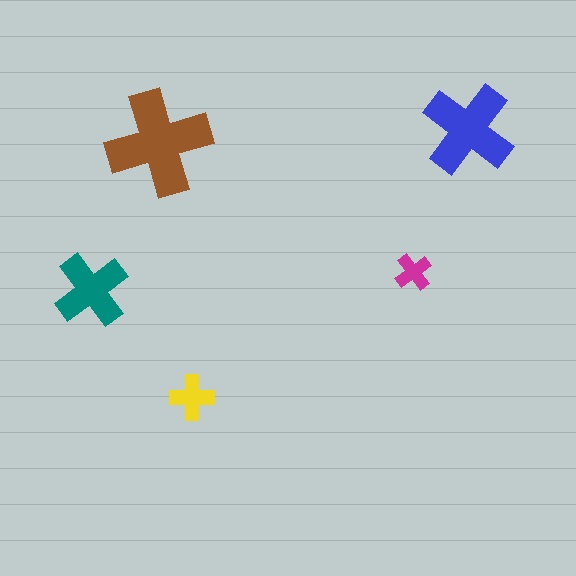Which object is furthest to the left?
The teal cross is leftmost.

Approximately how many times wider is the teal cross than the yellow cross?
About 1.5 times wider.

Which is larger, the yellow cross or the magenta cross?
The yellow one.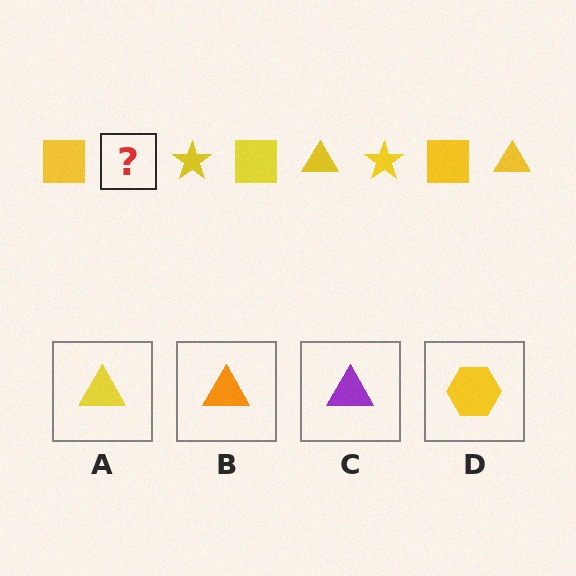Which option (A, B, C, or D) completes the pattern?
A.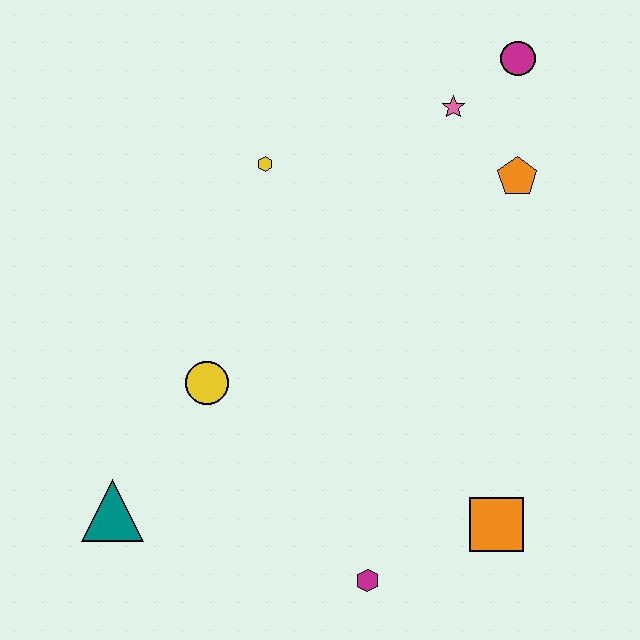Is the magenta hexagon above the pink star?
No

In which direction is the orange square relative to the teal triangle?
The orange square is to the right of the teal triangle.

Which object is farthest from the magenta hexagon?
The magenta circle is farthest from the magenta hexagon.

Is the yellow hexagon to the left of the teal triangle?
No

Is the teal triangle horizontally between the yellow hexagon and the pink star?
No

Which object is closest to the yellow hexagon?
The pink star is closest to the yellow hexagon.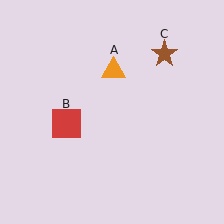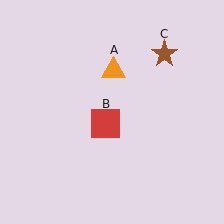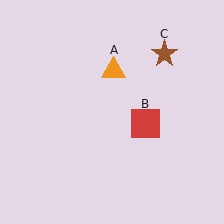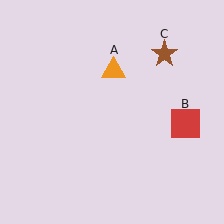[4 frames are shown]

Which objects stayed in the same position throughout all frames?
Orange triangle (object A) and brown star (object C) remained stationary.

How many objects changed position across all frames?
1 object changed position: red square (object B).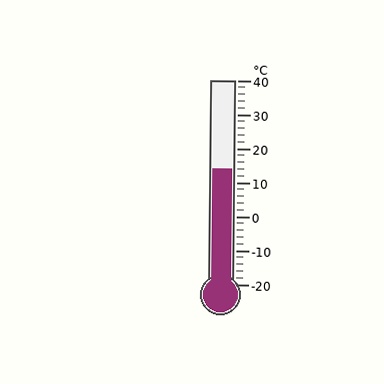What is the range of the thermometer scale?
The thermometer scale ranges from -20°C to 40°C.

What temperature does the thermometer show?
The thermometer shows approximately 14°C.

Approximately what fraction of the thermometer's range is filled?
The thermometer is filled to approximately 55% of its range.